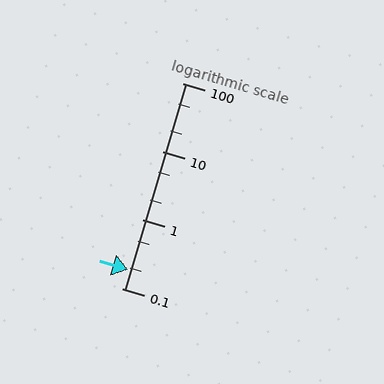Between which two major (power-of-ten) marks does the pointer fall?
The pointer is between 0.1 and 1.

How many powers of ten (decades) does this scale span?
The scale spans 3 decades, from 0.1 to 100.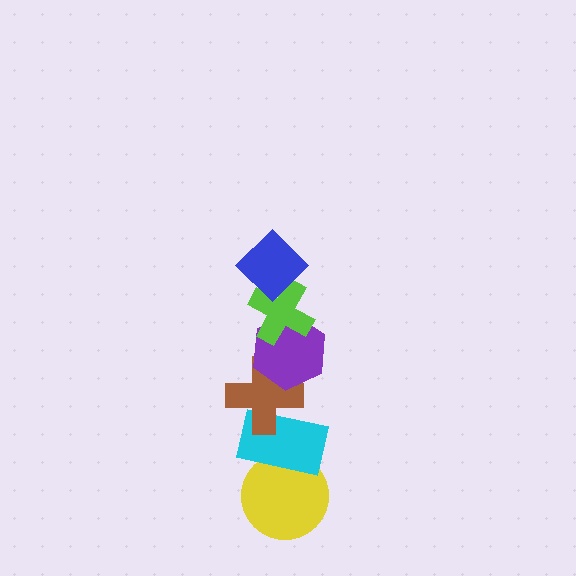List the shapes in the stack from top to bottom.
From top to bottom: the blue diamond, the lime cross, the purple hexagon, the brown cross, the cyan rectangle, the yellow circle.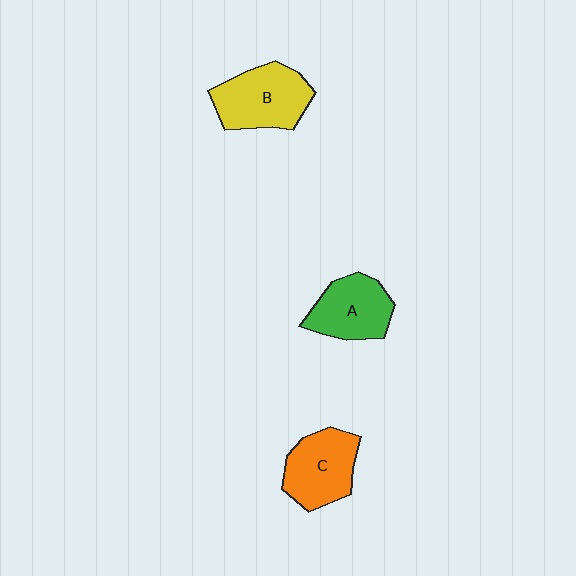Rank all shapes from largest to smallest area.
From largest to smallest: B (yellow), C (orange), A (green).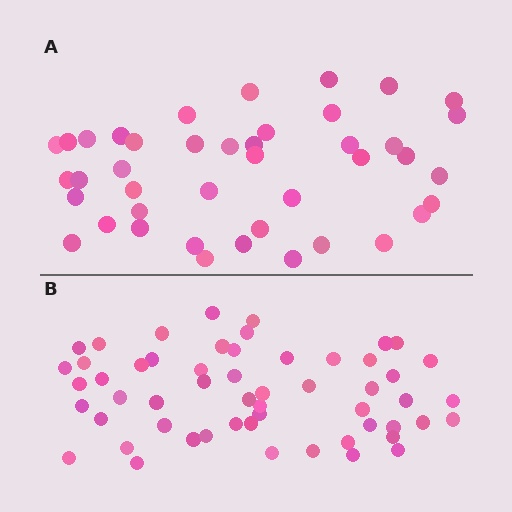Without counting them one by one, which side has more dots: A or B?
Region B (the bottom region) has more dots.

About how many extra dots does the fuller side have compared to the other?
Region B has approximately 15 more dots than region A.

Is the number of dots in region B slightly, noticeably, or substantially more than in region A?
Region B has noticeably more, but not dramatically so. The ratio is roughly 1.3 to 1.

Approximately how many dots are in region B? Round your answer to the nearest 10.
About 60 dots. (The exact count is 55, which rounds to 60.)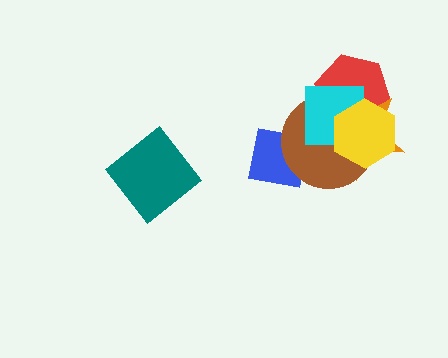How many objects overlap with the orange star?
4 objects overlap with the orange star.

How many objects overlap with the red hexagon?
4 objects overlap with the red hexagon.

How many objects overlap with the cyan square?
4 objects overlap with the cyan square.